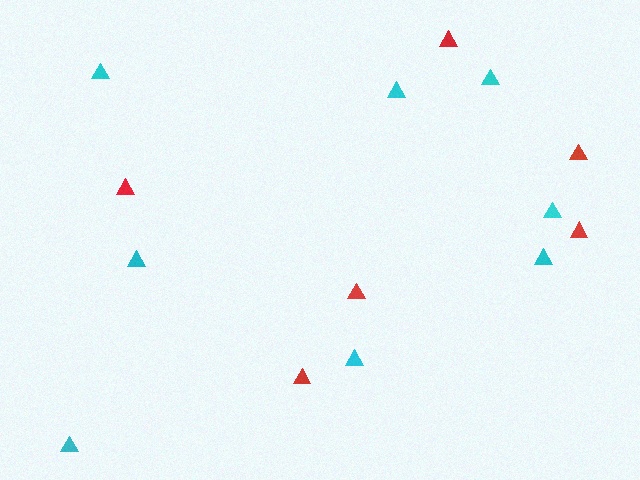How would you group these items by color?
There are 2 groups: one group of cyan triangles (8) and one group of red triangles (6).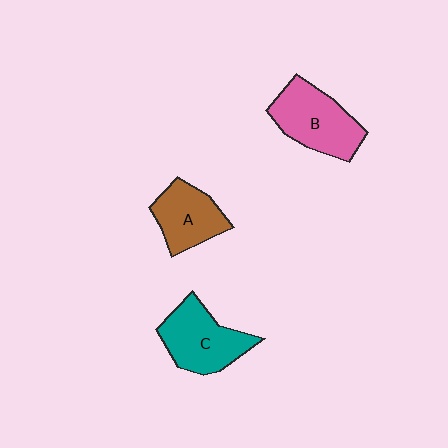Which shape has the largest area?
Shape B (pink).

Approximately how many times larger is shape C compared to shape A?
Approximately 1.2 times.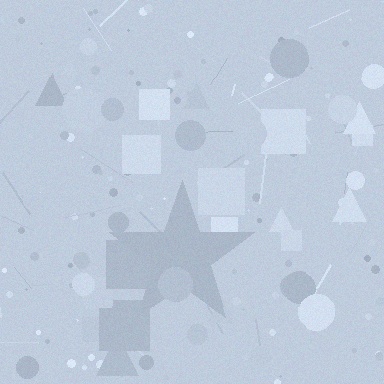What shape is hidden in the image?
A star is hidden in the image.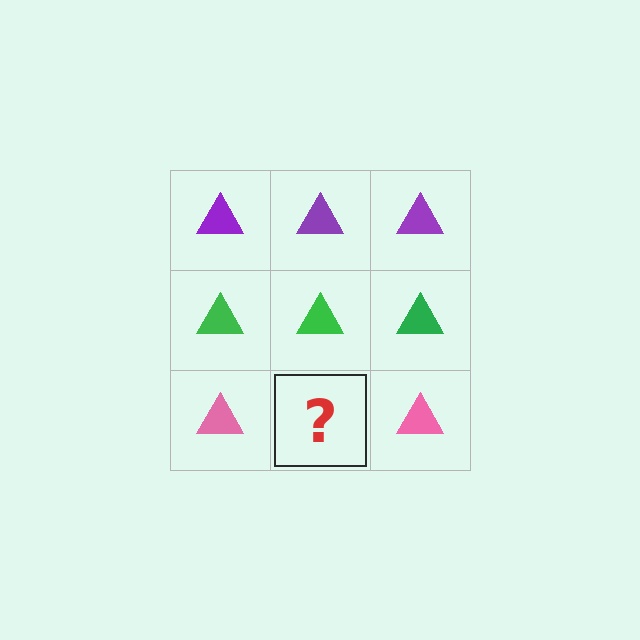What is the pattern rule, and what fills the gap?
The rule is that each row has a consistent color. The gap should be filled with a pink triangle.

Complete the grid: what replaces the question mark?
The question mark should be replaced with a pink triangle.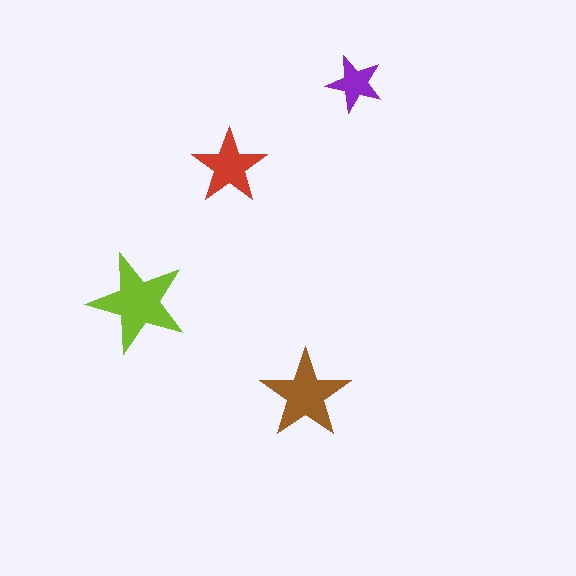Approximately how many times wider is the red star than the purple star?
About 1.5 times wider.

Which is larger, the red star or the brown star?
The brown one.